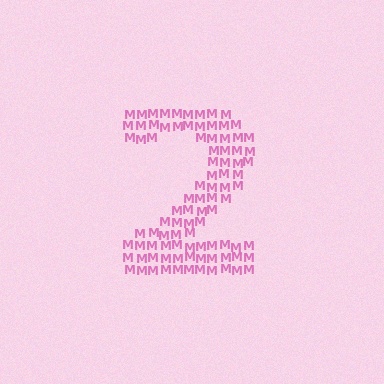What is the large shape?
The large shape is the digit 2.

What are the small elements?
The small elements are letter M's.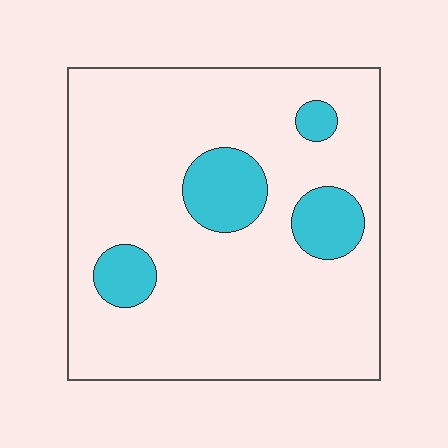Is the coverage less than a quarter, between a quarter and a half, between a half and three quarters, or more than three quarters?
Less than a quarter.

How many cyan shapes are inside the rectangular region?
4.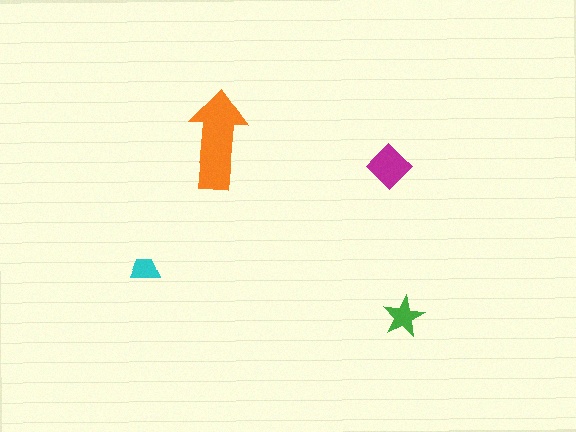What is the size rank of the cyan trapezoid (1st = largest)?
4th.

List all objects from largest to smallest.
The orange arrow, the magenta diamond, the green star, the cyan trapezoid.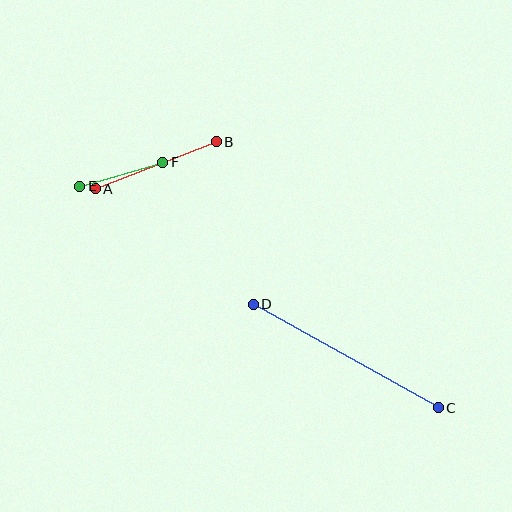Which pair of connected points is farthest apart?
Points C and D are farthest apart.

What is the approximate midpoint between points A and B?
The midpoint is at approximately (156, 165) pixels.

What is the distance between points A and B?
The distance is approximately 130 pixels.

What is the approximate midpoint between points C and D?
The midpoint is at approximately (346, 356) pixels.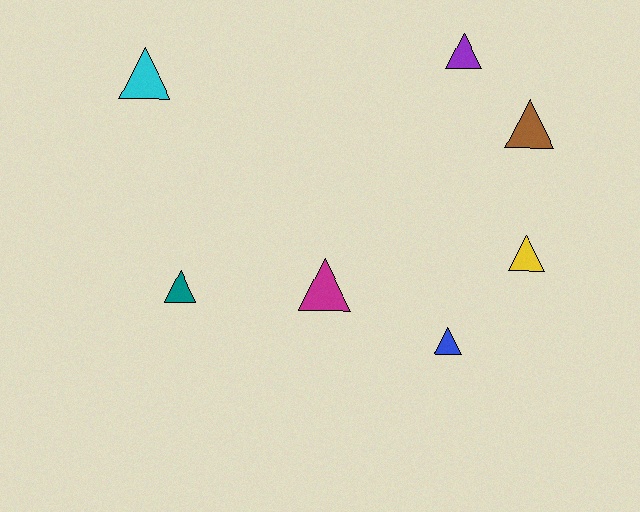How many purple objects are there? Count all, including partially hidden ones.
There is 1 purple object.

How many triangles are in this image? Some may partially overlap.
There are 7 triangles.